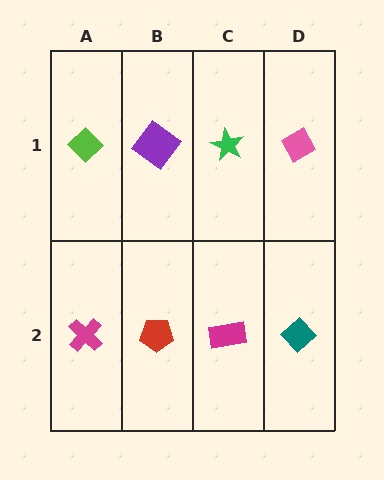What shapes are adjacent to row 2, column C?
A green star (row 1, column C), a red pentagon (row 2, column B), a teal diamond (row 2, column D).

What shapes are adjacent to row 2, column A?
A lime diamond (row 1, column A), a red pentagon (row 2, column B).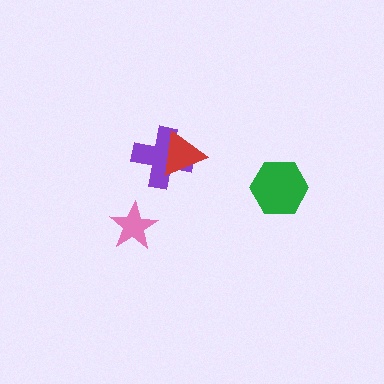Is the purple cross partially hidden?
Yes, it is partially covered by another shape.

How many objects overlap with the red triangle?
1 object overlaps with the red triangle.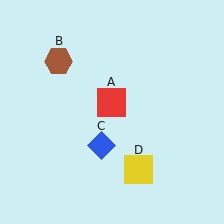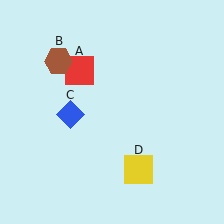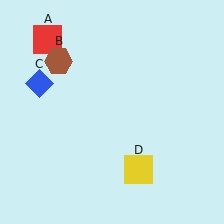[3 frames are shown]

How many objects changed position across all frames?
2 objects changed position: red square (object A), blue diamond (object C).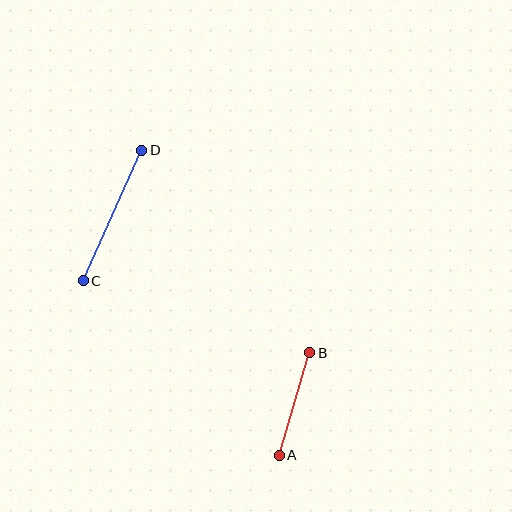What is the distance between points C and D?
The distance is approximately 143 pixels.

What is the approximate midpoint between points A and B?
The midpoint is at approximately (295, 404) pixels.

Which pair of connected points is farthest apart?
Points C and D are farthest apart.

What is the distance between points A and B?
The distance is approximately 107 pixels.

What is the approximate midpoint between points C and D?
The midpoint is at approximately (112, 216) pixels.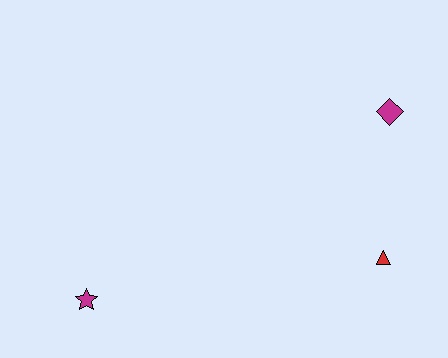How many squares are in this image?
There are no squares.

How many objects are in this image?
There are 3 objects.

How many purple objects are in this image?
There are no purple objects.